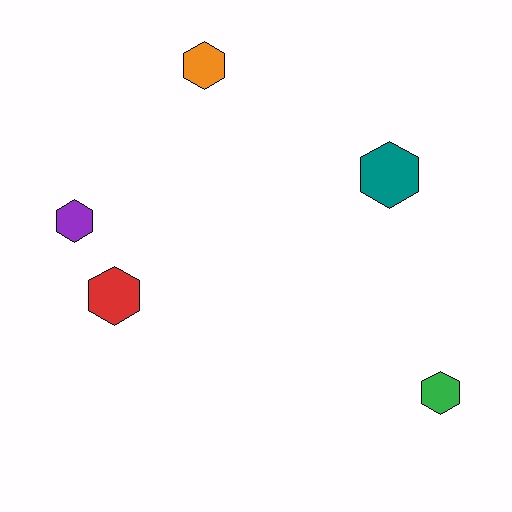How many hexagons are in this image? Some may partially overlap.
There are 5 hexagons.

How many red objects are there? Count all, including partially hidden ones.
There is 1 red object.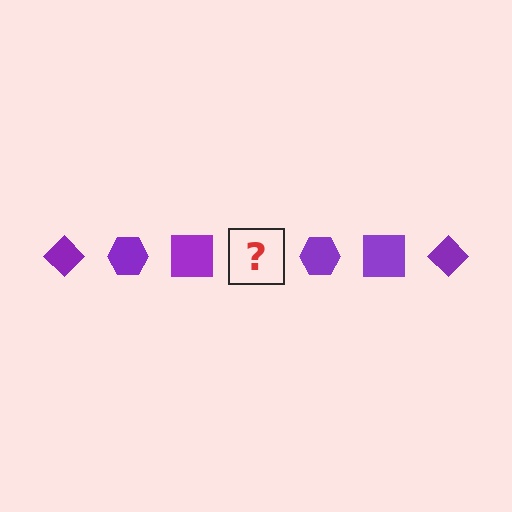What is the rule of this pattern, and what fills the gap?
The rule is that the pattern cycles through diamond, hexagon, square shapes in purple. The gap should be filled with a purple diamond.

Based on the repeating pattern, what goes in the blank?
The blank should be a purple diamond.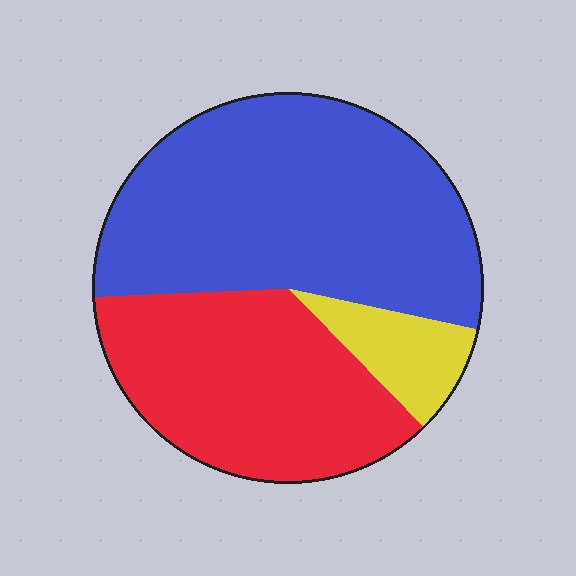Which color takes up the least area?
Yellow, at roughly 10%.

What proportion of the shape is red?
Red takes up about three eighths (3/8) of the shape.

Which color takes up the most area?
Blue, at roughly 55%.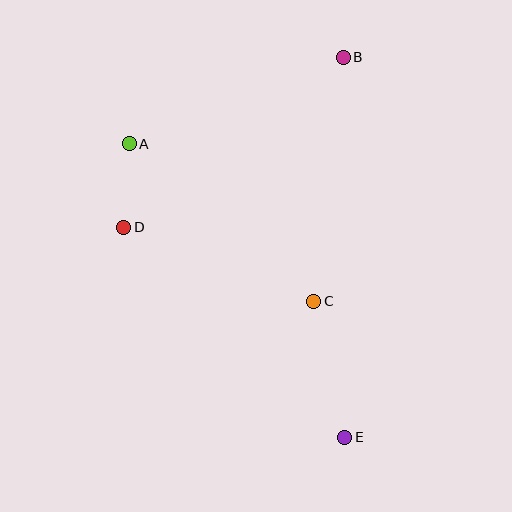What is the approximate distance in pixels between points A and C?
The distance between A and C is approximately 243 pixels.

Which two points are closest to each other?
Points A and D are closest to each other.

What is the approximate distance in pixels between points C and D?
The distance between C and D is approximately 204 pixels.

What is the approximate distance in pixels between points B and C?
The distance between B and C is approximately 246 pixels.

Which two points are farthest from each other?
Points B and E are farthest from each other.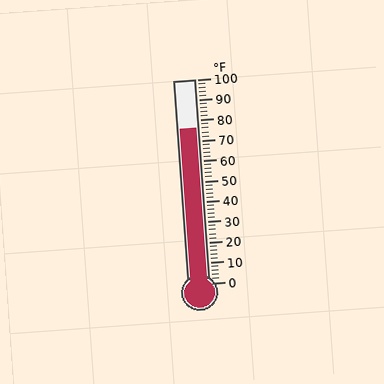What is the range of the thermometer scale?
The thermometer scale ranges from 0°F to 100°F.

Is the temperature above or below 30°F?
The temperature is above 30°F.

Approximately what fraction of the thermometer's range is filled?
The thermometer is filled to approximately 75% of its range.